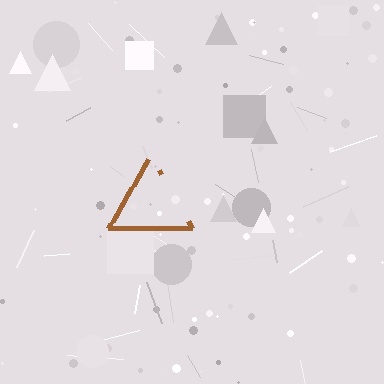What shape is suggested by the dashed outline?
The dashed outline suggests a triangle.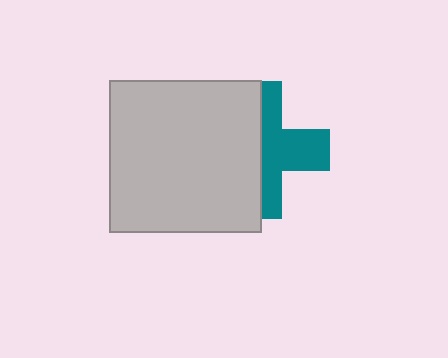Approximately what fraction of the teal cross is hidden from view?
Roughly 51% of the teal cross is hidden behind the light gray square.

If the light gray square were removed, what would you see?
You would see the complete teal cross.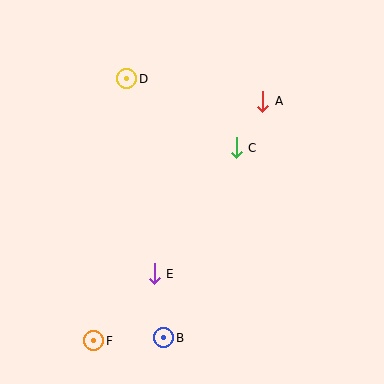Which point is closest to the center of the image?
Point C at (236, 148) is closest to the center.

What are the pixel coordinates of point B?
Point B is at (164, 338).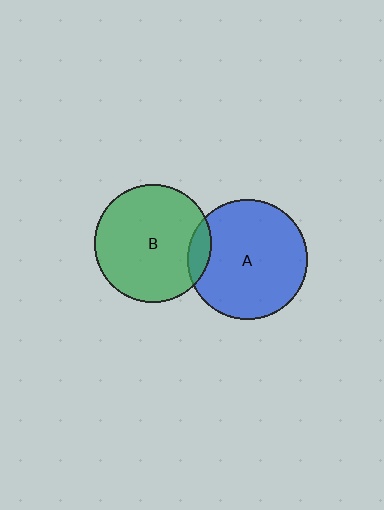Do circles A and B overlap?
Yes.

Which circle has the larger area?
Circle A (blue).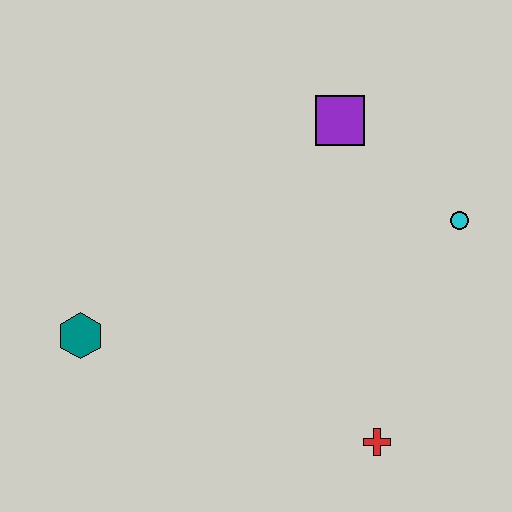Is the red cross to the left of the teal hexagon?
No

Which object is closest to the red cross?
The cyan circle is closest to the red cross.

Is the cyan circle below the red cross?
No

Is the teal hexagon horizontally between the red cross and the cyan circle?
No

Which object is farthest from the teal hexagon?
The cyan circle is farthest from the teal hexagon.